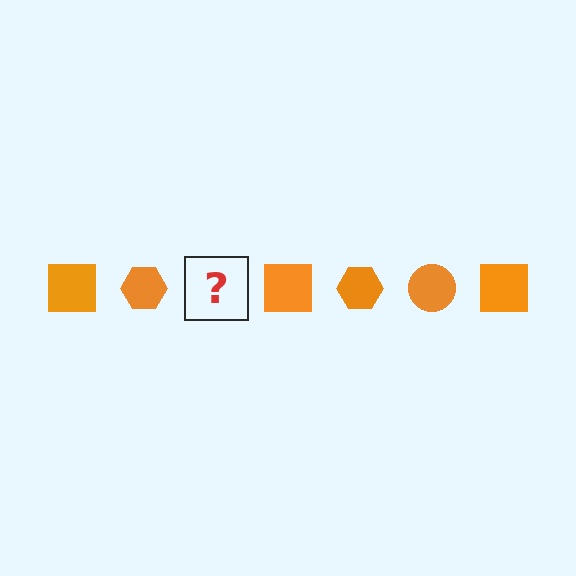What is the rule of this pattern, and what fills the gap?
The rule is that the pattern cycles through square, hexagon, circle shapes in orange. The gap should be filled with an orange circle.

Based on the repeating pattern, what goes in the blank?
The blank should be an orange circle.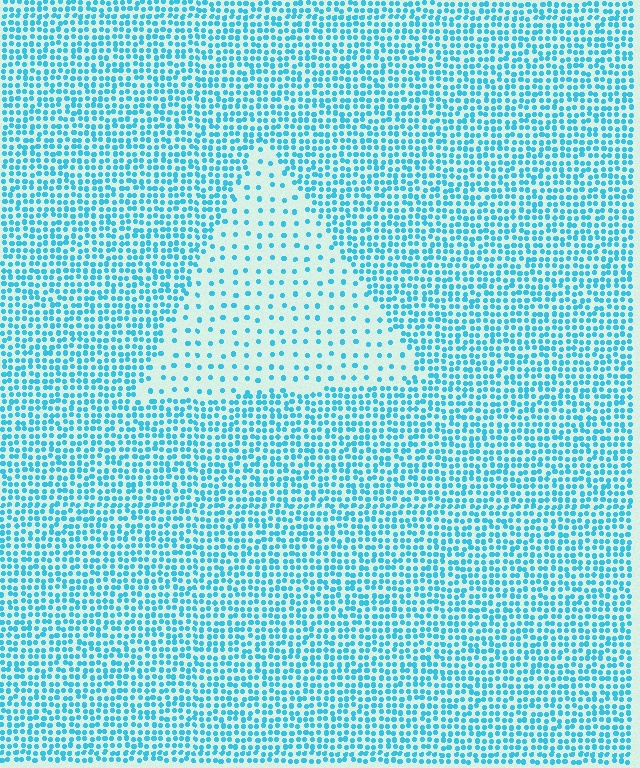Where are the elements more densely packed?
The elements are more densely packed outside the triangle boundary.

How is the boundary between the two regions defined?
The boundary is defined by a change in element density (approximately 3.1x ratio). All elements are the same color, size, and shape.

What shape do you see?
I see a triangle.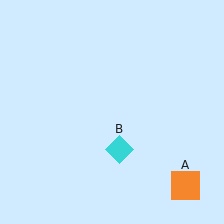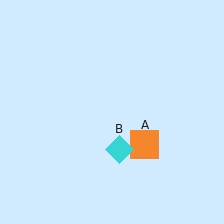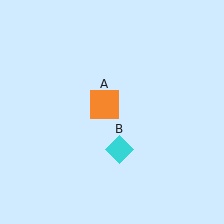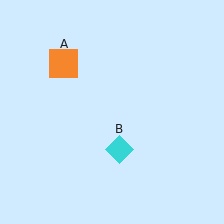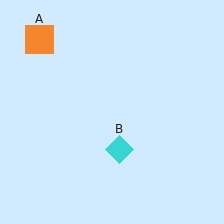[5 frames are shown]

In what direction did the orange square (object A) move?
The orange square (object A) moved up and to the left.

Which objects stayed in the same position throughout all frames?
Cyan diamond (object B) remained stationary.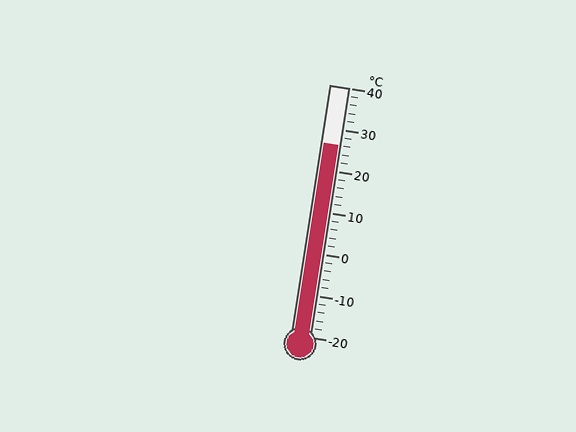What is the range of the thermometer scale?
The thermometer scale ranges from -20°C to 40°C.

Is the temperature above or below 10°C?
The temperature is above 10°C.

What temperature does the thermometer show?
The thermometer shows approximately 26°C.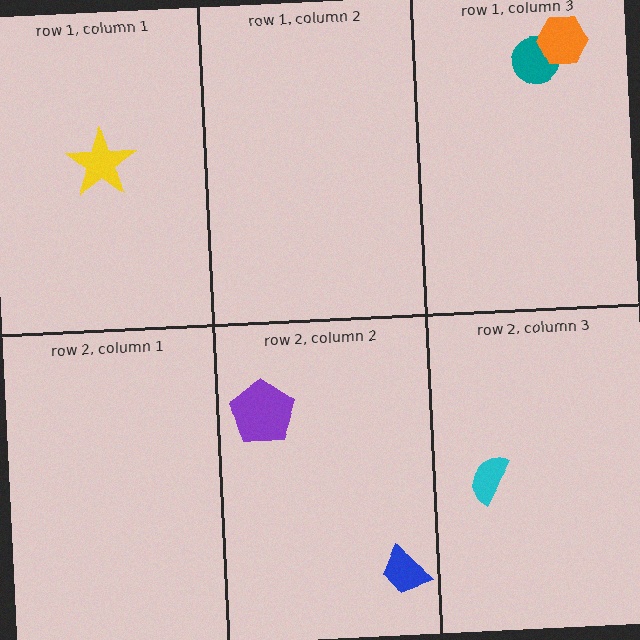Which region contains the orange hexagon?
The row 1, column 3 region.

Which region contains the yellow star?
The row 1, column 1 region.